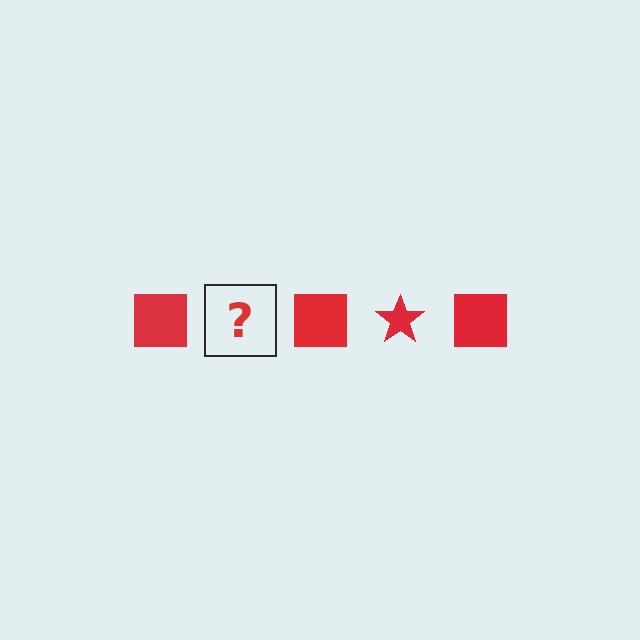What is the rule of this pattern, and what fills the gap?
The rule is that the pattern cycles through square, star shapes in red. The gap should be filled with a red star.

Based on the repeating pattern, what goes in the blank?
The blank should be a red star.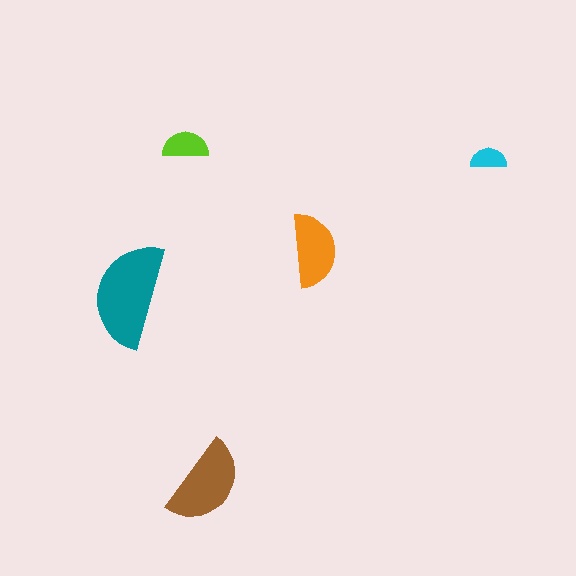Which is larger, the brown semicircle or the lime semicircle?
The brown one.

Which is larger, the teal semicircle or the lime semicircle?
The teal one.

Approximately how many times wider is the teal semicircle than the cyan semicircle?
About 3 times wider.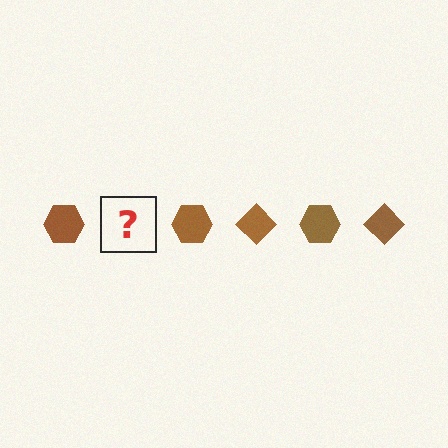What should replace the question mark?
The question mark should be replaced with a brown diamond.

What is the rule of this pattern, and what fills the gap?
The rule is that the pattern cycles through hexagon, diamond shapes in brown. The gap should be filled with a brown diamond.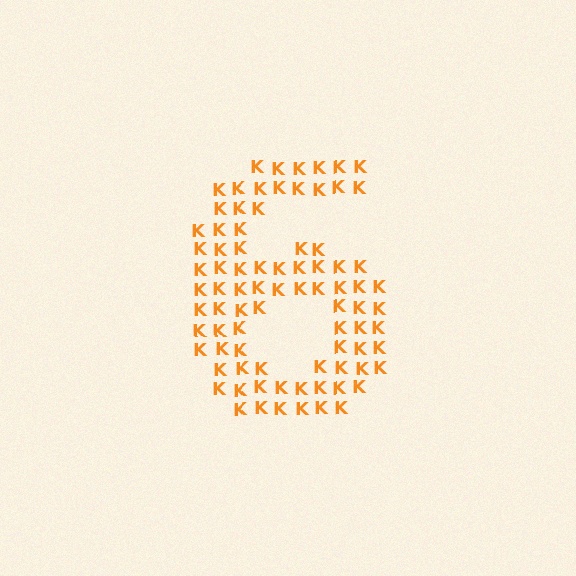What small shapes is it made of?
It is made of small letter K's.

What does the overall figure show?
The overall figure shows the digit 6.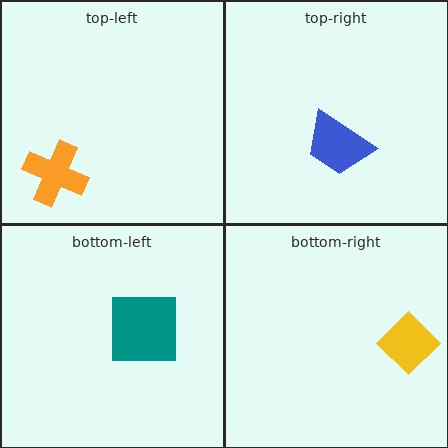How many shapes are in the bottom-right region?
1.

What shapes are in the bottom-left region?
The teal square.